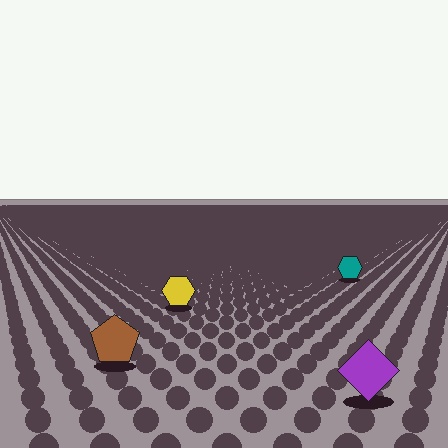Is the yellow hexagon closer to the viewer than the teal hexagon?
Yes. The yellow hexagon is closer — you can tell from the texture gradient: the ground texture is coarser near it.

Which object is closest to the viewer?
The purple diamond is closest. The texture marks near it are larger and more spread out.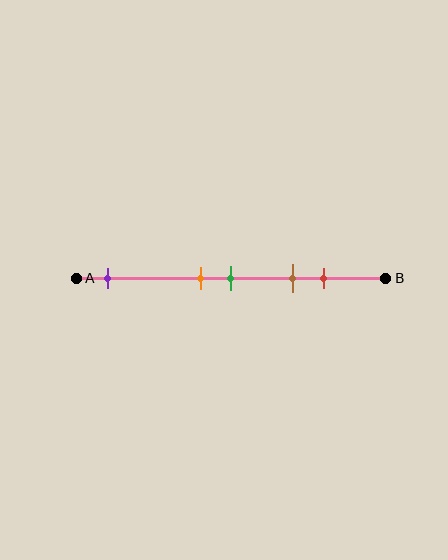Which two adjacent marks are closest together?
The orange and green marks are the closest adjacent pair.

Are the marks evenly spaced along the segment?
No, the marks are not evenly spaced.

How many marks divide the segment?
There are 5 marks dividing the segment.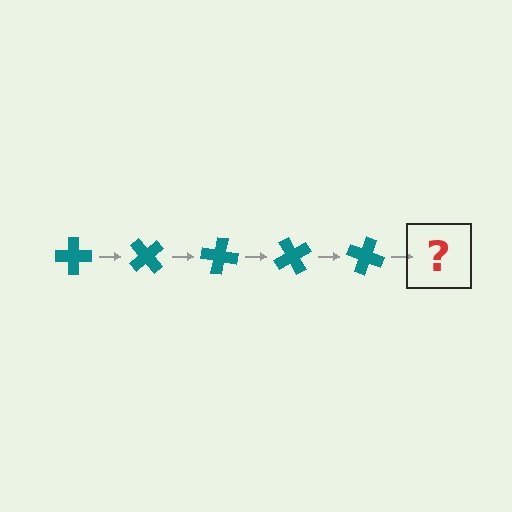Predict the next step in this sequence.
The next step is a teal cross rotated 250 degrees.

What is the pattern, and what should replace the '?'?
The pattern is that the cross rotates 50 degrees each step. The '?' should be a teal cross rotated 250 degrees.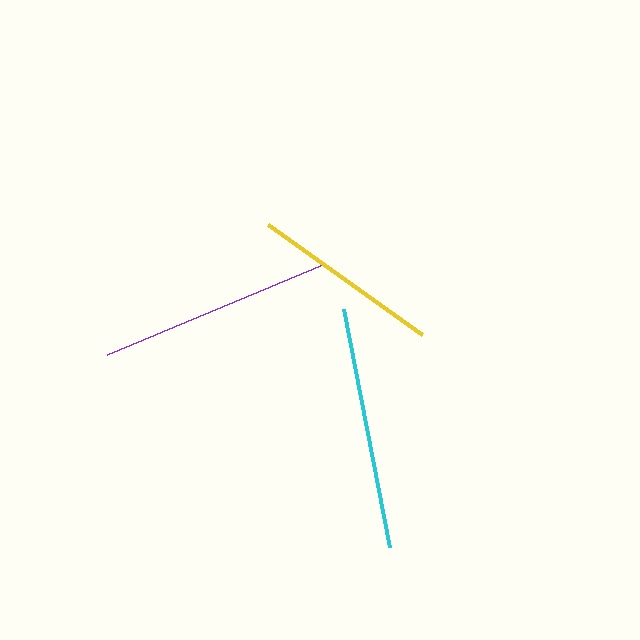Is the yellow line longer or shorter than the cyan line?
The cyan line is longer than the yellow line.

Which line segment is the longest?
The cyan line is the longest at approximately 243 pixels.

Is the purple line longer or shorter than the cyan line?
The cyan line is longer than the purple line.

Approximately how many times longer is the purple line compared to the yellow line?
The purple line is approximately 1.3 times the length of the yellow line.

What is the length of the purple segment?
The purple segment is approximately 237 pixels long.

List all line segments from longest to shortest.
From longest to shortest: cyan, purple, yellow.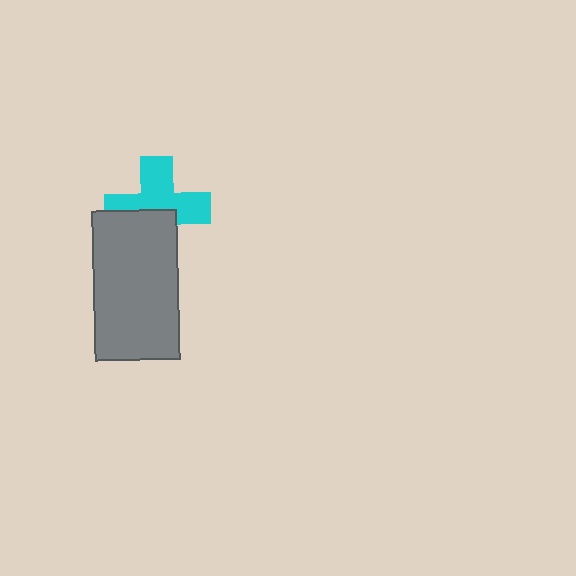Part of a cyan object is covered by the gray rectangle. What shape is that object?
It is a cross.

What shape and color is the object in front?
The object in front is a gray rectangle.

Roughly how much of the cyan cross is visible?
About half of it is visible (roughly 59%).